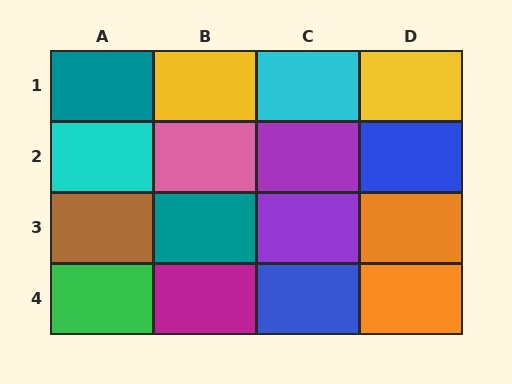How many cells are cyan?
2 cells are cyan.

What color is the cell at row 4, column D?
Orange.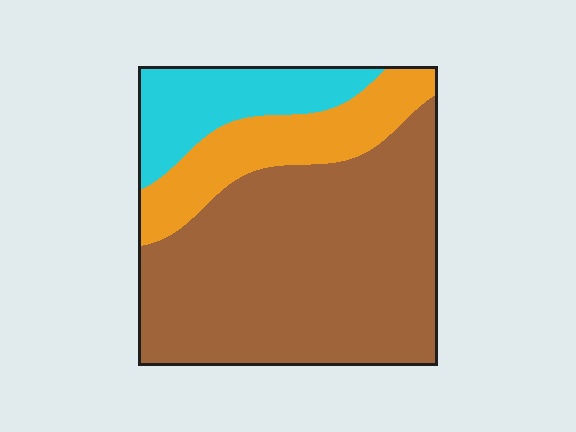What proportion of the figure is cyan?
Cyan takes up about one sixth (1/6) of the figure.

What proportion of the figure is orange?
Orange takes up about one fifth (1/5) of the figure.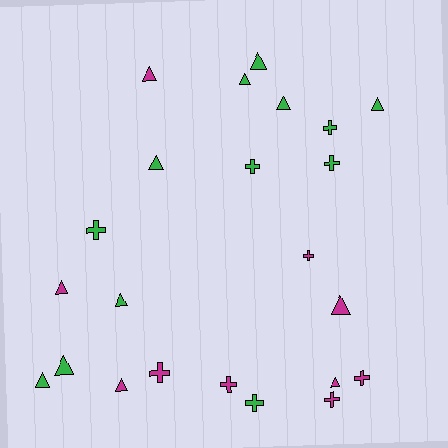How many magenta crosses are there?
There are 5 magenta crosses.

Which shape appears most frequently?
Triangle, with 13 objects.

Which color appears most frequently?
Green, with 13 objects.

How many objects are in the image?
There are 23 objects.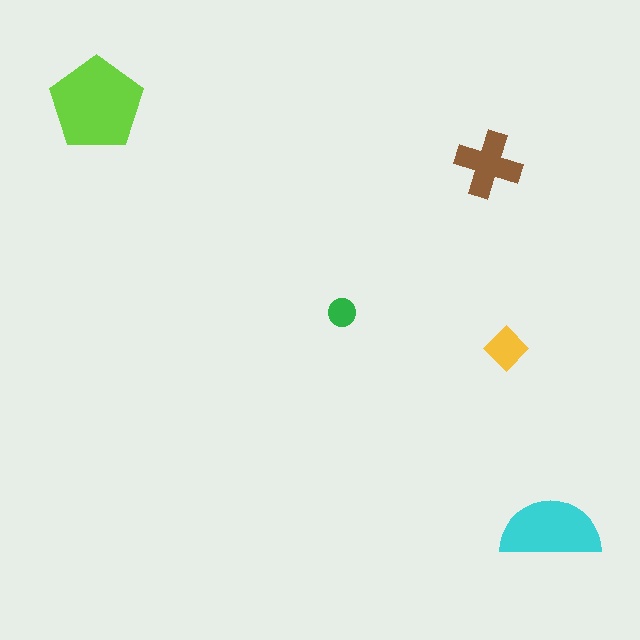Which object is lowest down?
The cyan semicircle is bottommost.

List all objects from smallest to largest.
The green circle, the yellow diamond, the brown cross, the cyan semicircle, the lime pentagon.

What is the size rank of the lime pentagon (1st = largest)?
1st.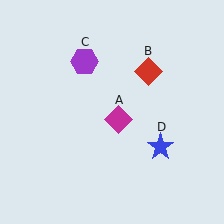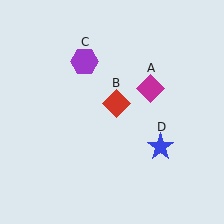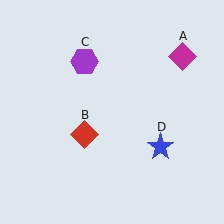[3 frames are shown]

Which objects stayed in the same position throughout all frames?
Purple hexagon (object C) and blue star (object D) remained stationary.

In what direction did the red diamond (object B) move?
The red diamond (object B) moved down and to the left.